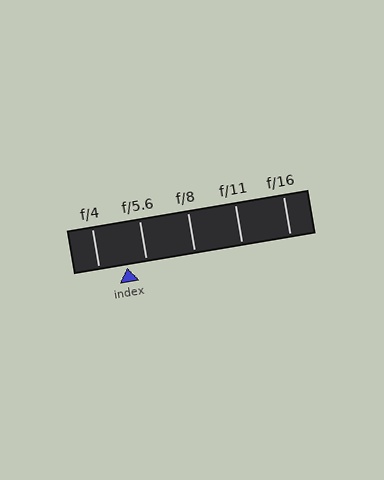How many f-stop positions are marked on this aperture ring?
There are 5 f-stop positions marked.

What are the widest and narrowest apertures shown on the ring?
The widest aperture shown is f/4 and the narrowest is f/16.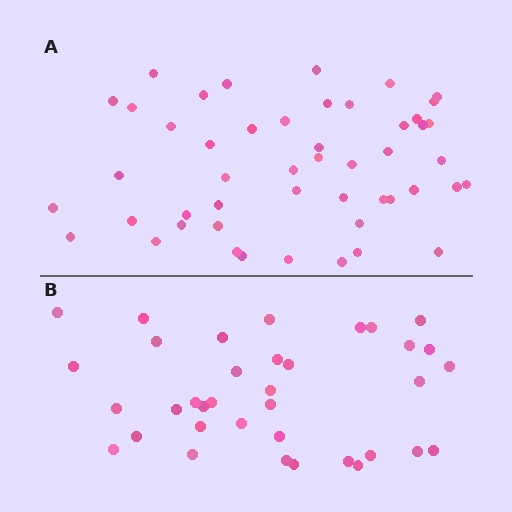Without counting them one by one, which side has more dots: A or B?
Region A (the top region) has more dots.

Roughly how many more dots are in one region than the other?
Region A has approximately 15 more dots than region B.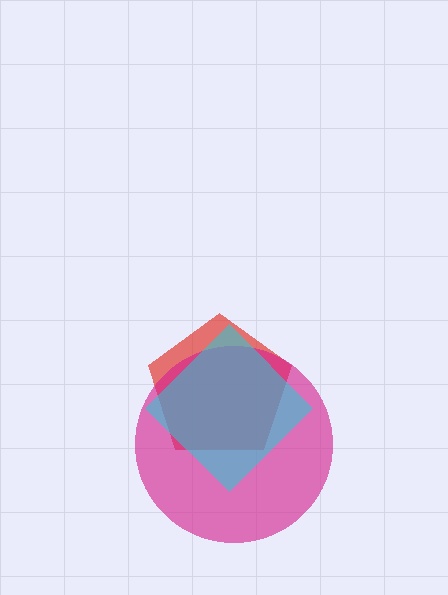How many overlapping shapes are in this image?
There are 3 overlapping shapes in the image.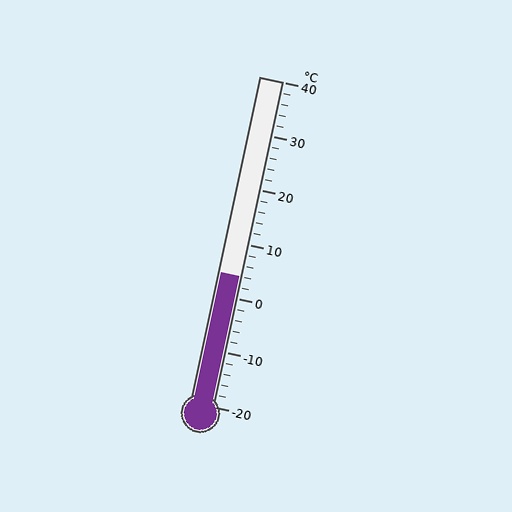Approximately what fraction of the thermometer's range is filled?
The thermometer is filled to approximately 40% of its range.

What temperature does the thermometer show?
The thermometer shows approximately 4°C.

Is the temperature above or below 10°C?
The temperature is below 10°C.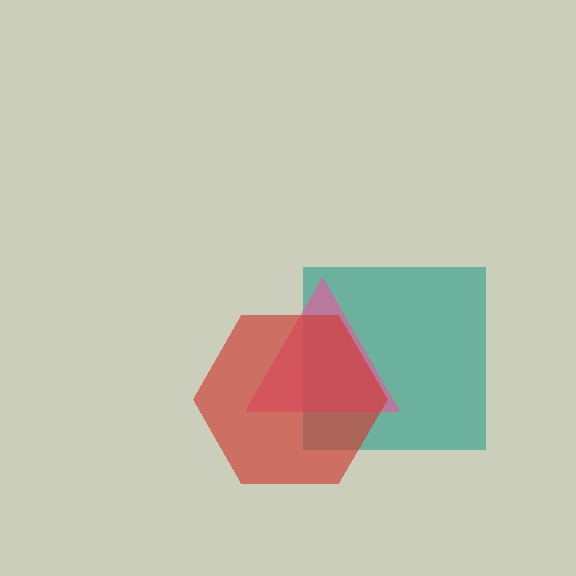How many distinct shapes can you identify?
There are 3 distinct shapes: a teal square, a pink triangle, a red hexagon.